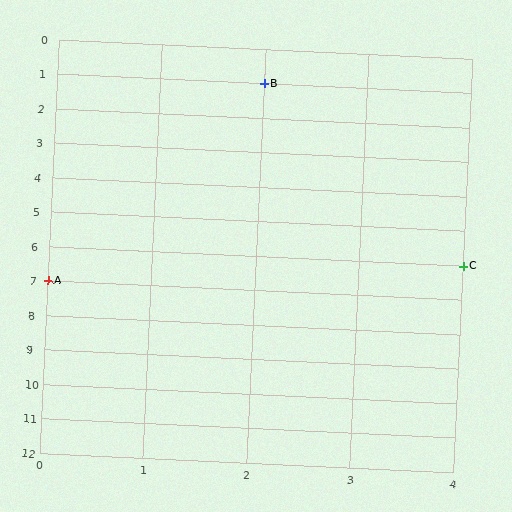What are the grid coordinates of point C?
Point C is at grid coordinates (4, 6).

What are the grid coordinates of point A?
Point A is at grid coordinates (0, 7).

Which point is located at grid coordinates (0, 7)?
Point A is at (0, 7).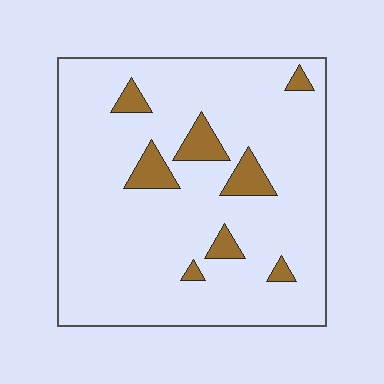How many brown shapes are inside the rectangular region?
8.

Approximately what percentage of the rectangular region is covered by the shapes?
Approximately 10%.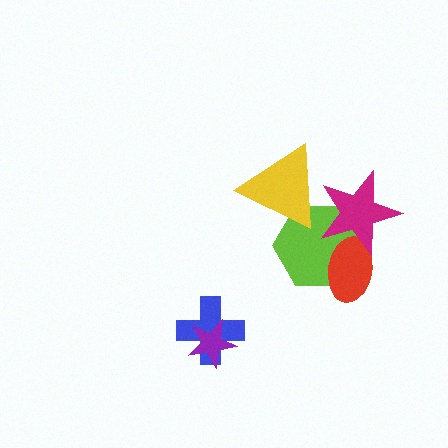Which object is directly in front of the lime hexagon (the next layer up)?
The red ellipse is directly in front of the lime hexagon.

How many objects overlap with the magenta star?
3 objects overlap with the magenta star.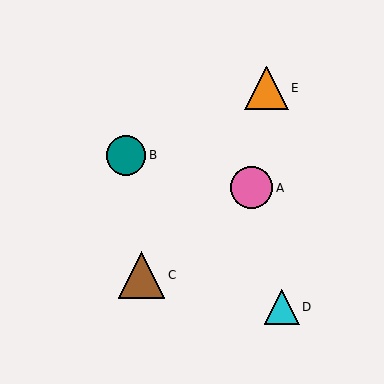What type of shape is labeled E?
Shape E is an orange triangle.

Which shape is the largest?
The brown triangle (labeled C) is the largest.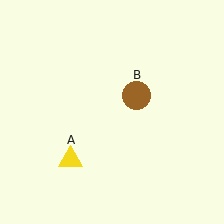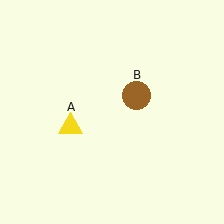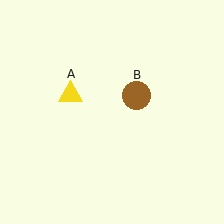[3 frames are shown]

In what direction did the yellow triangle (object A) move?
The yellow triangle (object A) moved up.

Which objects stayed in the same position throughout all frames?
Brown circle (object B) remained stationary.